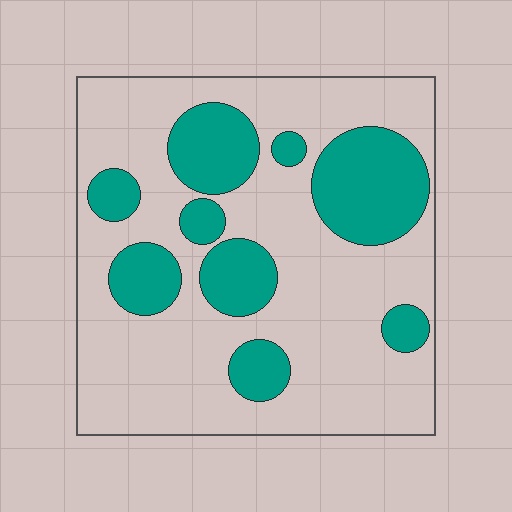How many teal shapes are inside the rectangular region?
9.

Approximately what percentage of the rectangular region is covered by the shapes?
Approximately 30%.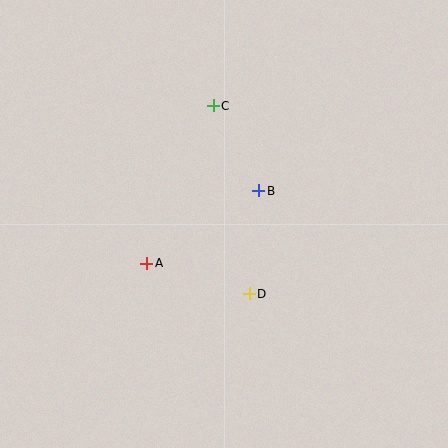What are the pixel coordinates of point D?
Point D is at (249, 294).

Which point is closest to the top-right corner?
Point C is closest to the top-right corner.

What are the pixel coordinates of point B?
Point B is at (259, 191).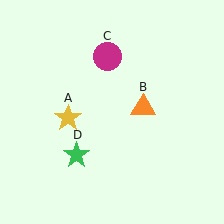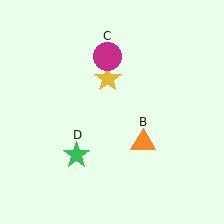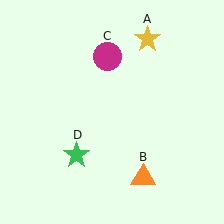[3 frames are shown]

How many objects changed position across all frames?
2 objects changed position: yellow star (object A), orange triangle (object B).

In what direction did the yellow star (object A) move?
The yellow star (object A) moved up and to the right.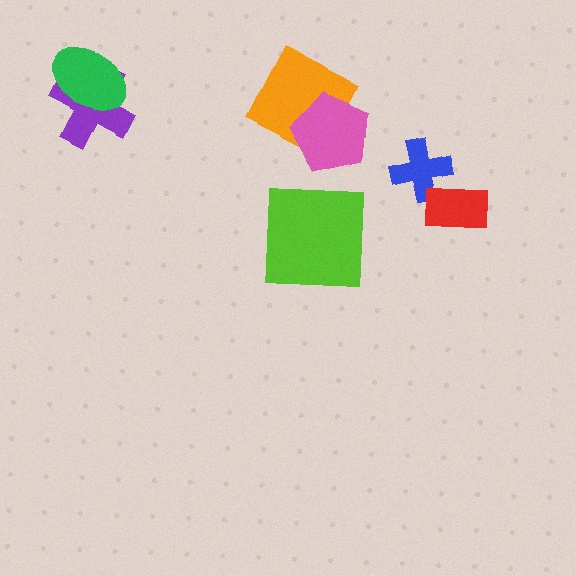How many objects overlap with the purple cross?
1 object overlaps with the purple cross.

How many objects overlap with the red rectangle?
1 object overlaps with the red rectangle.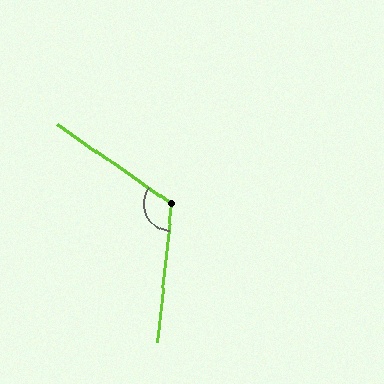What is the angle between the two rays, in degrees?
Approximately 119 degrees.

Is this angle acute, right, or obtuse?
It is obtuse.